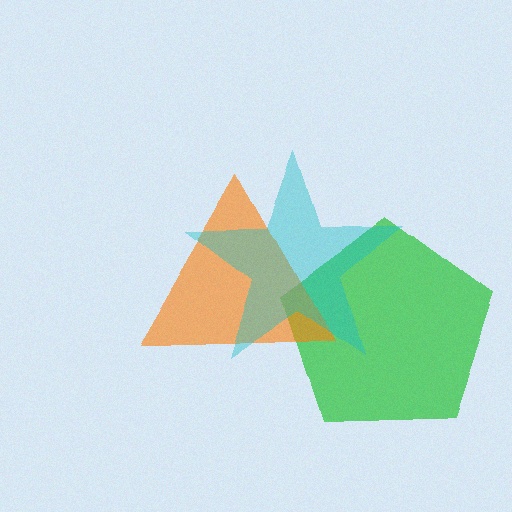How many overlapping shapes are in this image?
There are 3 overlapping shapes in the image.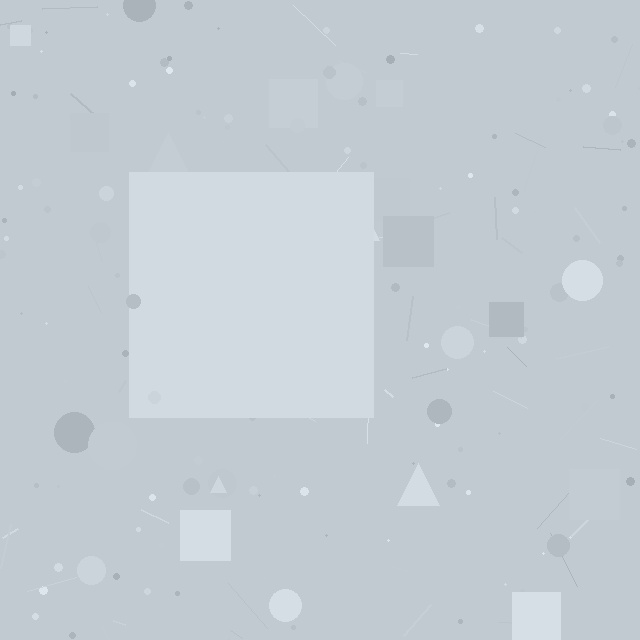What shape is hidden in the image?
A square is hidden in the image.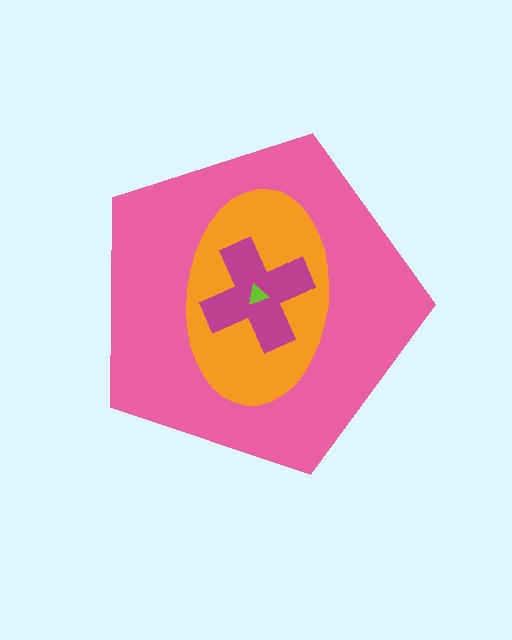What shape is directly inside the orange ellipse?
The magenta cross.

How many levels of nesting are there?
4.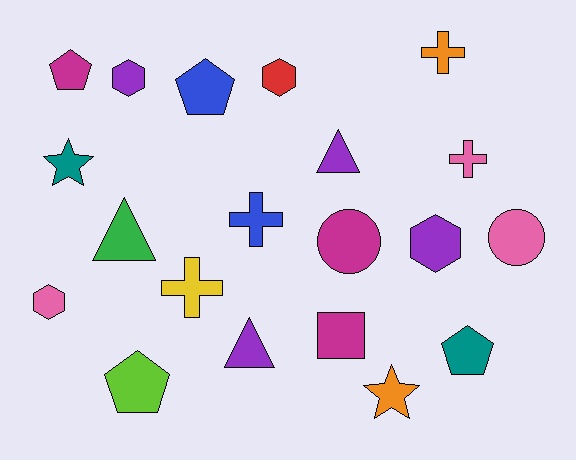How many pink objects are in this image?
There are 3 pink objects.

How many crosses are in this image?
There are 4 crosses.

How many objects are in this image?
There are 20 objects.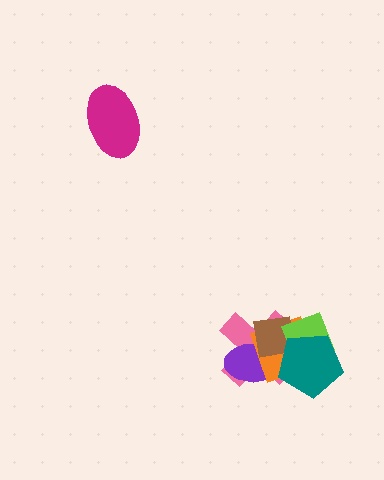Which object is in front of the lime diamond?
The teal pentagon is in front of the lime diamond.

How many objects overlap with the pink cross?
5 objects overlap with the pink cross.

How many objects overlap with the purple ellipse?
4 objects overlap with the purple ellipse.